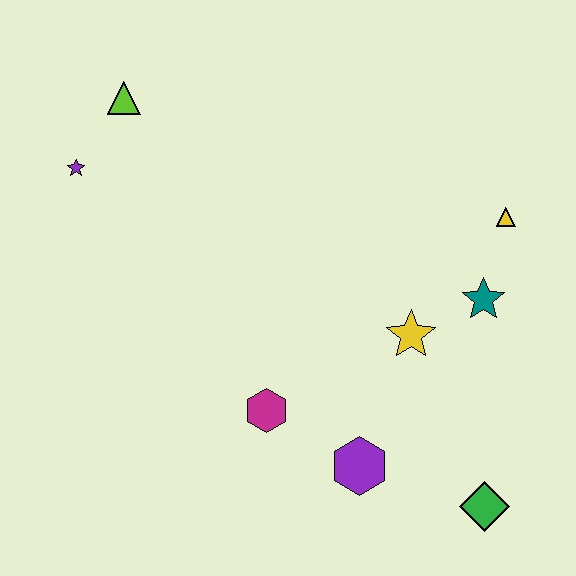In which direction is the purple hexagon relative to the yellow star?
The purple hexagon is below the yellow star.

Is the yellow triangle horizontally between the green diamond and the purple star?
No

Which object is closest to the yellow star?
The teal star is closest to the yellow star.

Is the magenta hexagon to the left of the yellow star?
Yes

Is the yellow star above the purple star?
No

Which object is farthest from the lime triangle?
The green diamond is farthest from the lime triangle.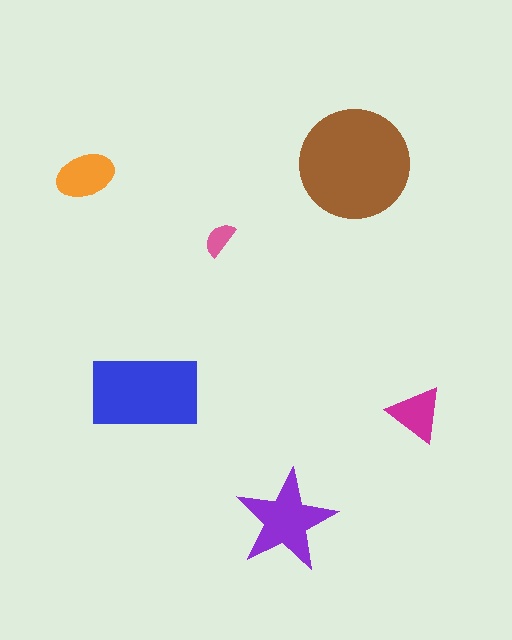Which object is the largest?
The brown circle.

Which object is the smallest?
The pink semicircle.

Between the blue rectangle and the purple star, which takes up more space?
The blue rectangle.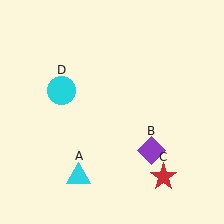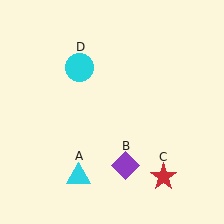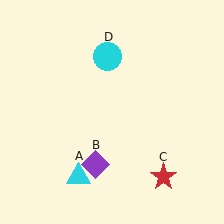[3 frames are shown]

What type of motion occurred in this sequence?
The purple diamond (object B), cyan circle (object D) rotated clockwise around the center of the scene.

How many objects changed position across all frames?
2 objects changed position: purple diamond (object B), cyan circle (object D).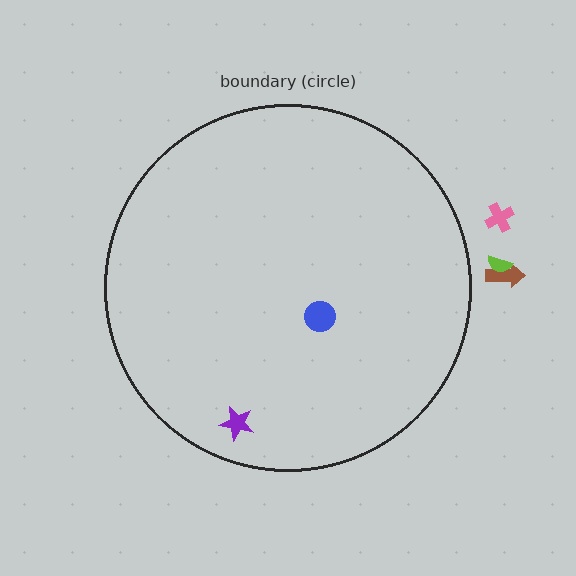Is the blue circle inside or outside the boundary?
Inside.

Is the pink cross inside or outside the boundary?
Outside.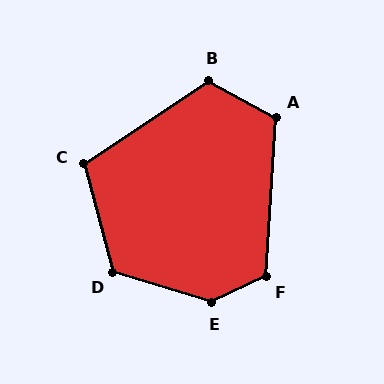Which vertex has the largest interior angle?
E, at approximately 137 degrees.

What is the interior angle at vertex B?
Approximately 118 degrees (obtuse).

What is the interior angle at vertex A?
Approximately 115 degrees (obtuse).